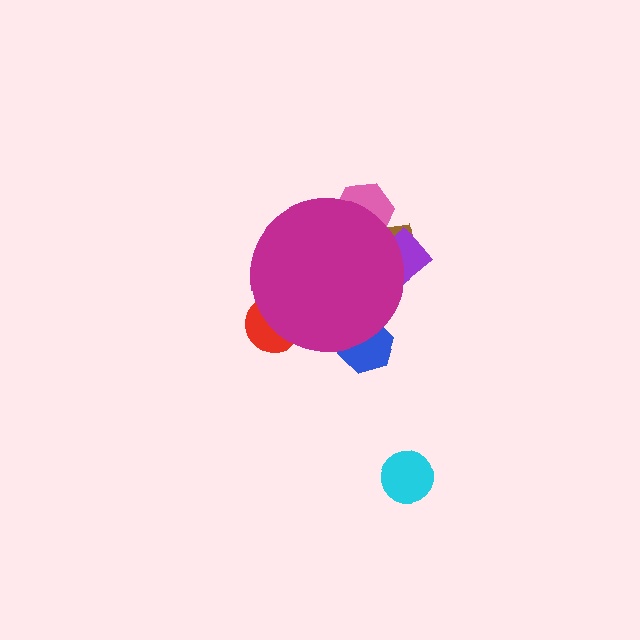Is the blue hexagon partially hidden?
Yes, the blue hexagon is partially hidden behind the magenta circle.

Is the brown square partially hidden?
Yes, the brown square is partially hidden behind the magenta circle.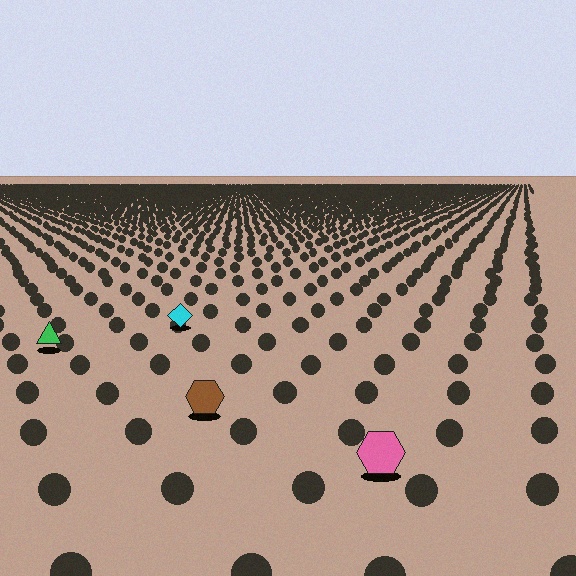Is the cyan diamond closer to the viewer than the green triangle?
No. The green triangle is closer — you can tell from the texture gradient: the ground texture is coarser near it.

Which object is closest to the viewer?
The pink hexagon is closest. The texture marks near it are larger and more spread out.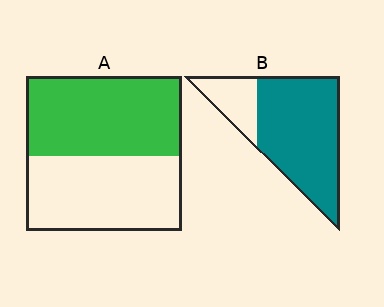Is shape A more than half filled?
Roughly half.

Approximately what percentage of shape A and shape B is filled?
A is approximately 50% and B is approximately 80%.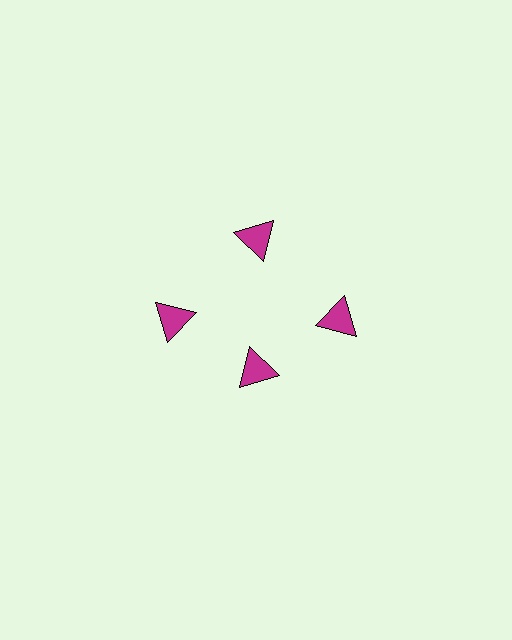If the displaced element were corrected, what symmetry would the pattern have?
It would have 4-fold rotational symmetry — the pattern would map onto itself every 90 degrees.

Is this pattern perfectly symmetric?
No. The 4 magenta triangles are arranged in a ring, but one element near the 6 o'clock position is pulled inward toward the center, breaking the 4-fold rotational symmetry.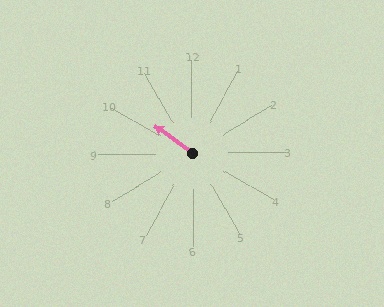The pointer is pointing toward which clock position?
Roughly 10 o'clock.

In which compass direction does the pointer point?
Northwest.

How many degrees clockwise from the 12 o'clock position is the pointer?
Approximately 307 degrees.